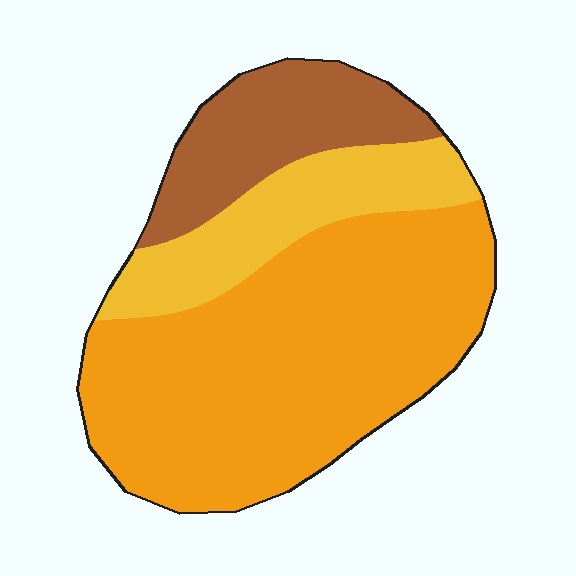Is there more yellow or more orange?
Orange.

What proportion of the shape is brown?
Brown covers 19% of the shape.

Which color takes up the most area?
Orange, at roughly 60%.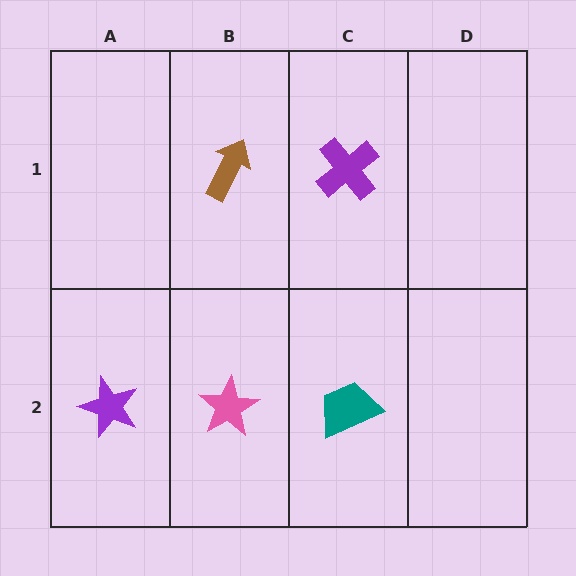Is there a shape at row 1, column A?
No, that cell is empty.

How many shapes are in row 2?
3 shapes.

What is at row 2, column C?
A teal trapezoid.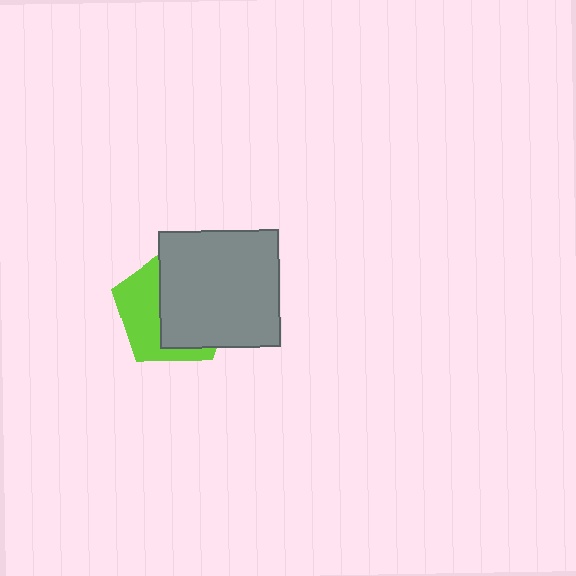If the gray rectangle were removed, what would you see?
You would see the complete lime pentagon.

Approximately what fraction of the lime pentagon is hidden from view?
Roughly 59% of the lime pentagon is hidden behind the gray rectangle.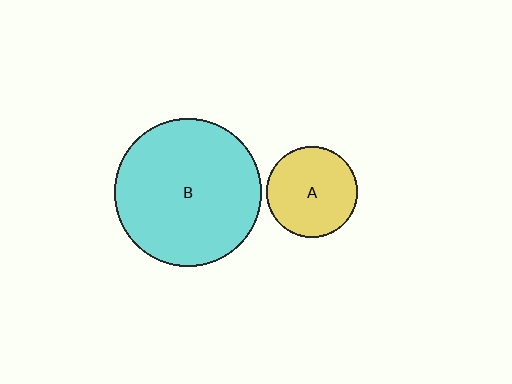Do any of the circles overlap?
No, none of the circles overlap.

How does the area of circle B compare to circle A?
Approximately 2.6 times.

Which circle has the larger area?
Circle B (cyan).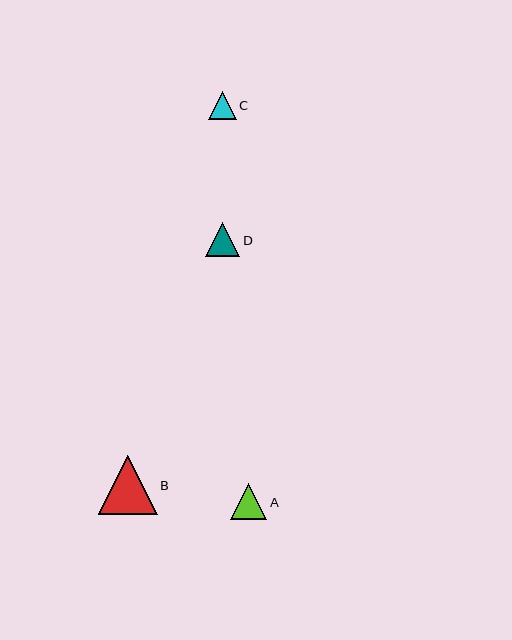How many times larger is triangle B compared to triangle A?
Triangle B is approximately 1.6 times the size of triangle A.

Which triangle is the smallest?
Triangle C is the smallest with a size of approximately 28 pixels.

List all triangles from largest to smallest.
From largest to smallest: B, A, D, C.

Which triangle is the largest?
Triangle B is the largest with a size of approximately 59 pixels.